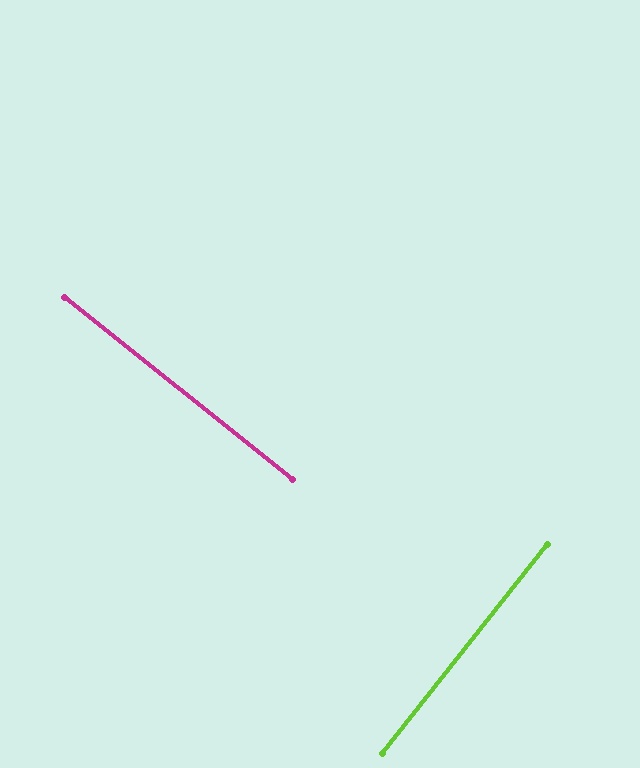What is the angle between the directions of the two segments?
Approximately 90 degrees.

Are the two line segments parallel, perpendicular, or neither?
Perpendicular — they meet at approximately 90°.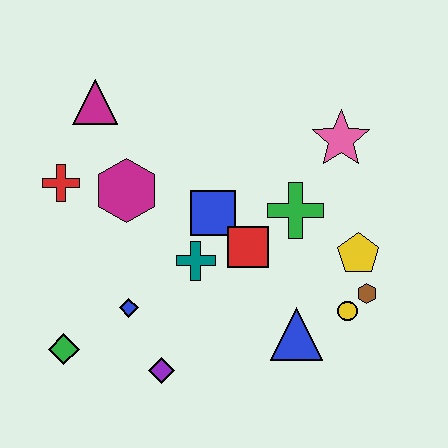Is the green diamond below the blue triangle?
Yes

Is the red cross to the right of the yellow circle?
No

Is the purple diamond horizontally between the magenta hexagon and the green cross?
Yes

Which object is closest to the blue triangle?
The yellow circle is closest to the blue triangle.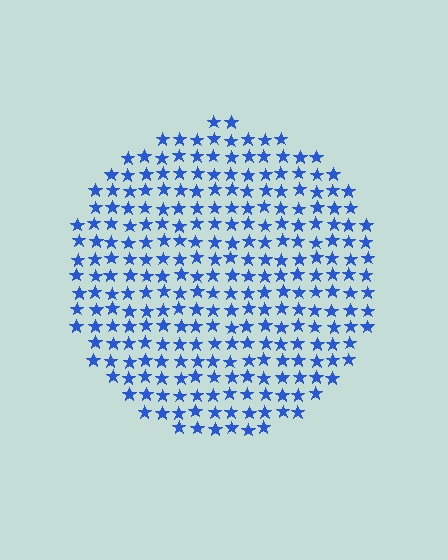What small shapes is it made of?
It is made of small stars.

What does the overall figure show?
The overall figure shows a circle.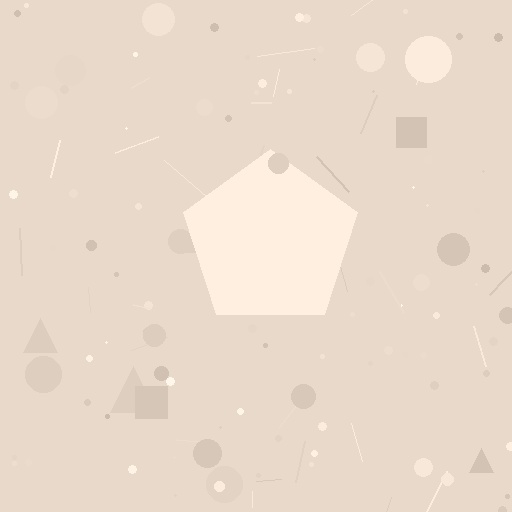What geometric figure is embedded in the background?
A pentagon is embedded in the background.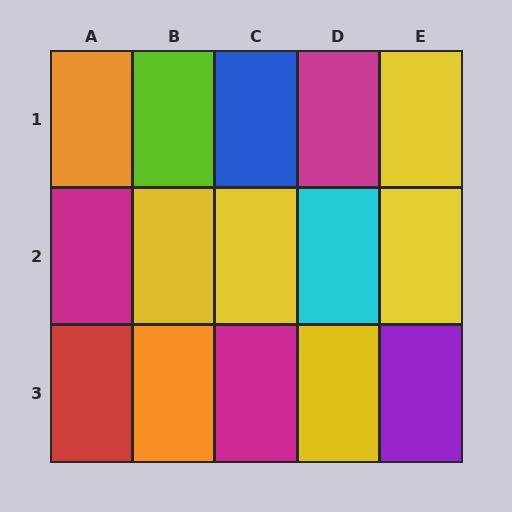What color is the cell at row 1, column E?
Yellow.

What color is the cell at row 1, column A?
Orange.